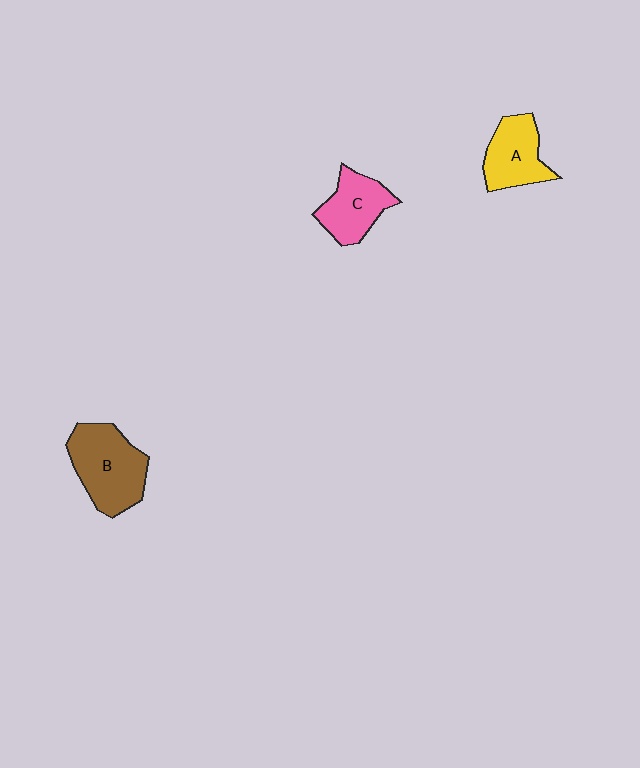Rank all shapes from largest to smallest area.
From largest to smallest: B (brown), A (yellow), C (pink).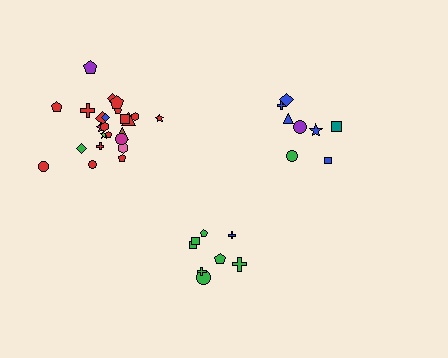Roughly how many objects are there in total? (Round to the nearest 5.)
Roughly 40 objects in total.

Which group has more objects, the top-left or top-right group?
The top-left group.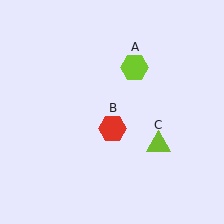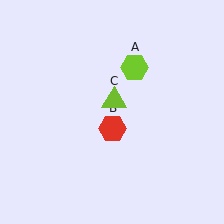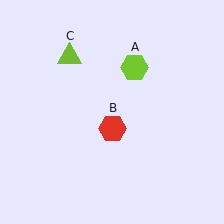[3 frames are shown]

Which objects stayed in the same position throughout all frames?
Lime hexagon (object A) and red hexagon (object B) remained stationary.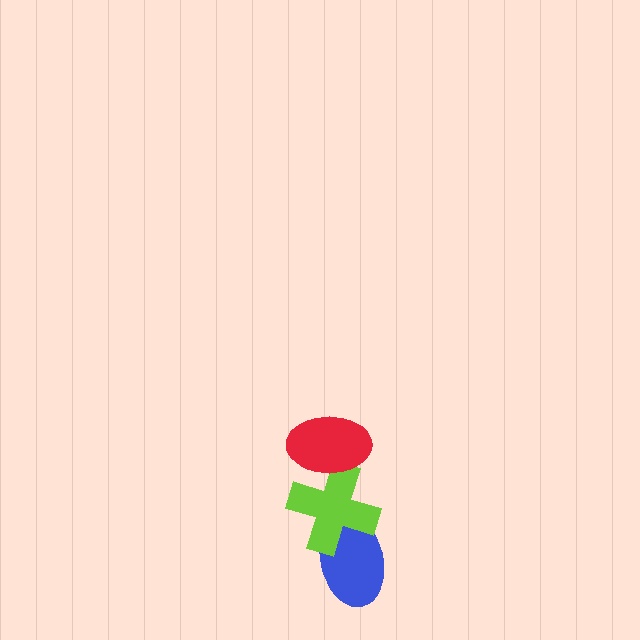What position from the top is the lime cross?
The lime cross is 2nd from the top.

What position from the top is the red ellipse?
The red ellipse is 1st from the top.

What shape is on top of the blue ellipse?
The lime cross is on top of the blue ellipse.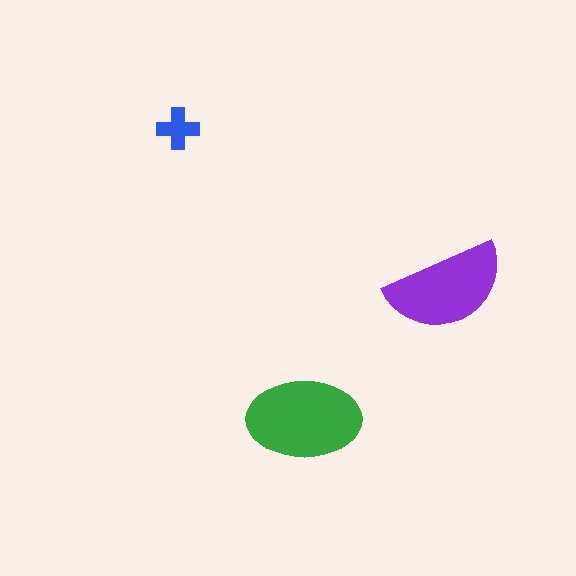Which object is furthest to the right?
The purple semicircle is rightmost.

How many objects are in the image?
There are 3 objects in the image.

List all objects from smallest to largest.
The blue cross, the purple semicircle, the green ellipse.